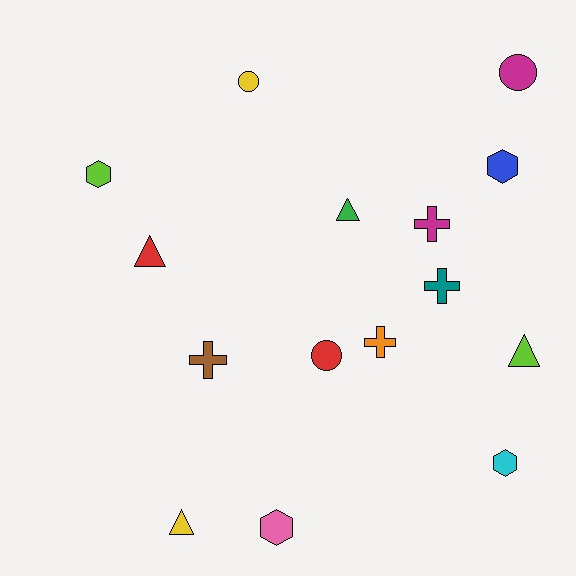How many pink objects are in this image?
There is 1 pink object.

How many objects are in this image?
There are 15 objects.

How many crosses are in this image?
There are 4 crosses.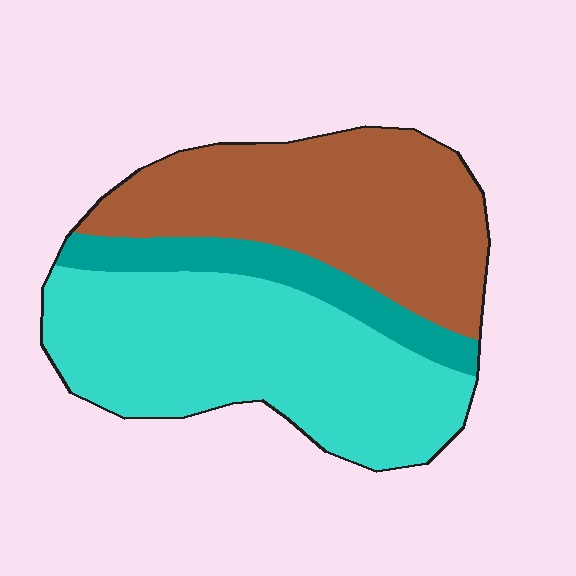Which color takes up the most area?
Cyan, at roughly 45%.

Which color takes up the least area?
Teal, at roughly 15%.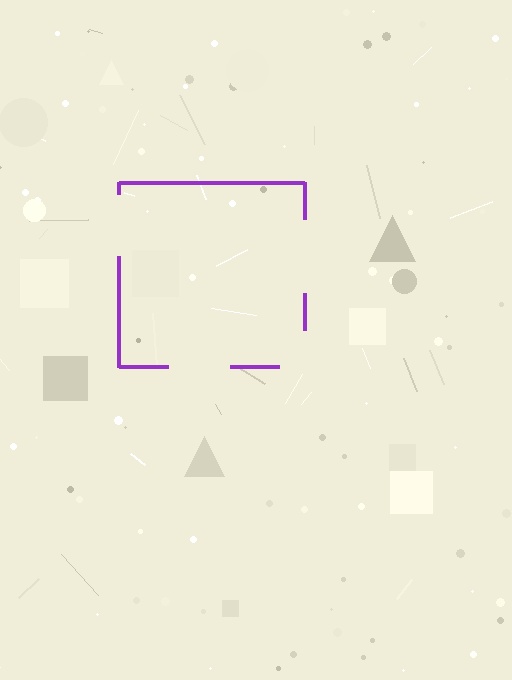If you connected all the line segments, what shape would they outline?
They would outline a square.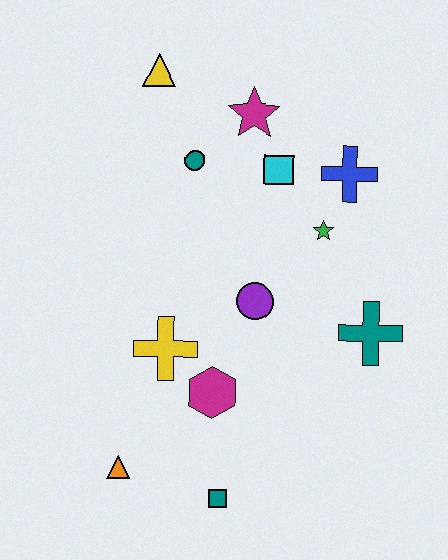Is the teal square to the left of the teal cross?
Yes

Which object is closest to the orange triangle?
The teal square is closest to the orange triangle.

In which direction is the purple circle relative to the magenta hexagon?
The purple circle is above the magenta hexagon.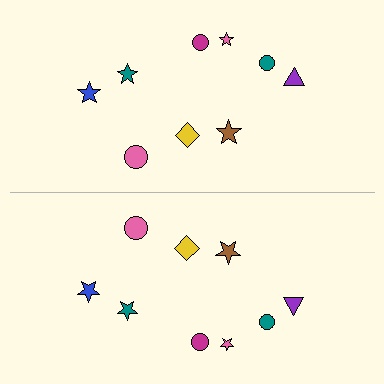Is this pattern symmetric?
Yes, this pattern has bilateral (reflection) symmetry.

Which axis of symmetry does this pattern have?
The pattern has a horizontal axis of symmetry running through the center of the image.